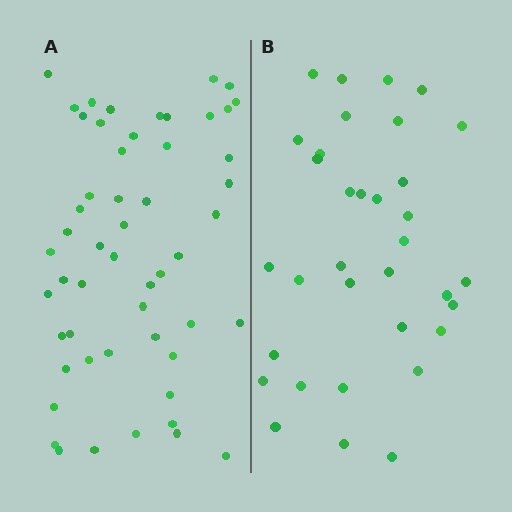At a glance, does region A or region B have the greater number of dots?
Region A (the left region) has more dots.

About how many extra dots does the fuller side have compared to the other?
Region A has approximately 20 more dots than region B.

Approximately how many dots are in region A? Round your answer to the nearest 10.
About 50 dots. (The exact count is 53, which rounds to 50.)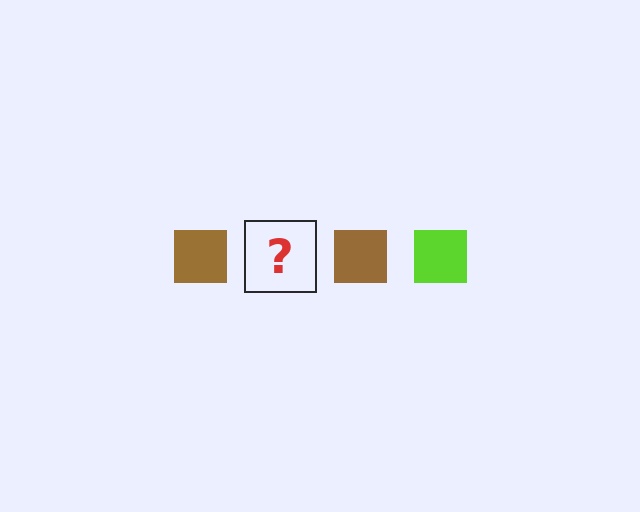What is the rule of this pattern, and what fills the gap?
The rule is that the pattern cycles through brown, lime squares. The gap should be filled with a lime square.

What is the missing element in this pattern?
The missing element is a lime square.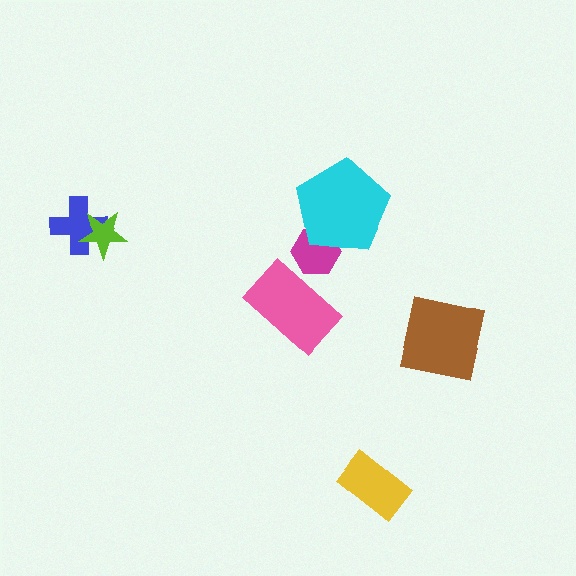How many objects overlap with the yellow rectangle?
0 objects overlap with the yellow rectangle.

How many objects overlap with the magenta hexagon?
2 objects overlap with the magenta hexagon.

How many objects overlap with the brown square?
0 objects overlap with the brown square.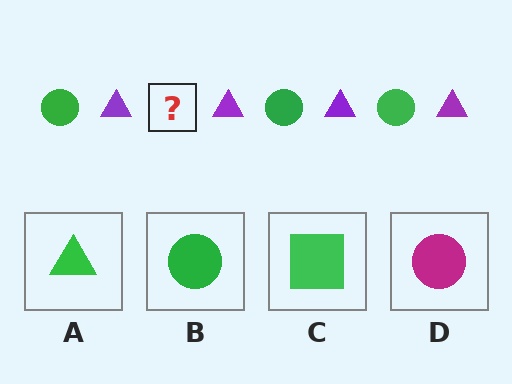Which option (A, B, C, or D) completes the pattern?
B.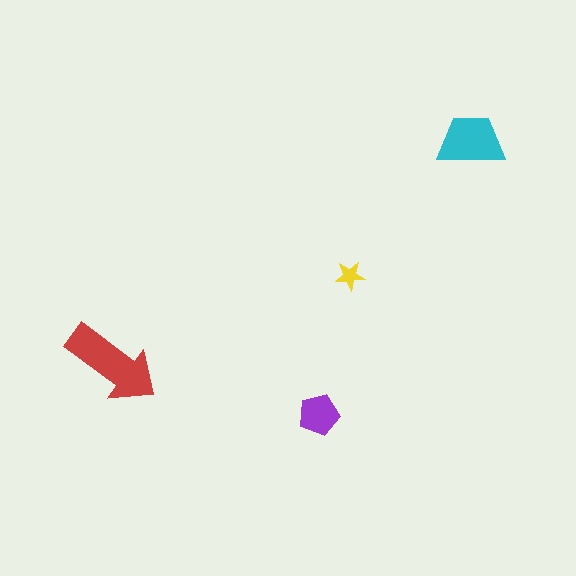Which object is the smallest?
The yellow star.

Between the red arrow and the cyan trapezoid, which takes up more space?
The red arrow.